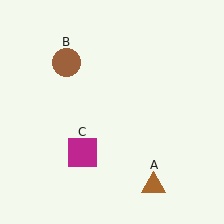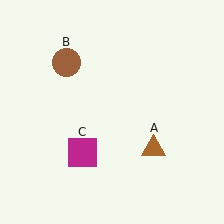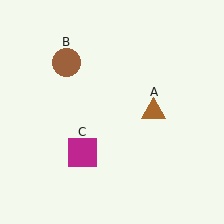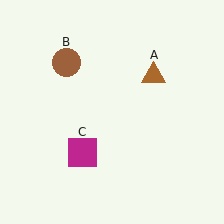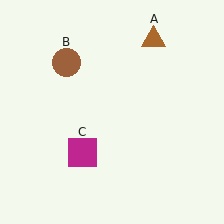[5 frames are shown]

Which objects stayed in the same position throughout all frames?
Brown circle (object B) and magenta square (object C) remained stationary.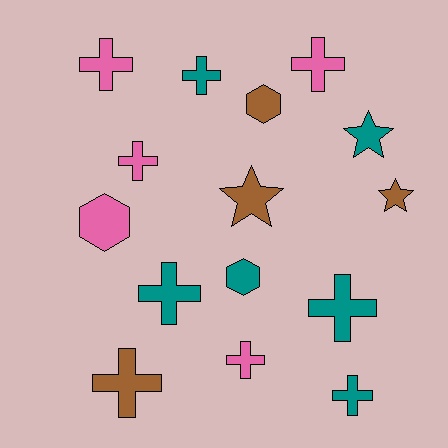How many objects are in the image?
There are 15 objects.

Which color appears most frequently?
Teal, with 6 objects.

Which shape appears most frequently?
Cross, with 9 objects.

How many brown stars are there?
There are 2 brown stars.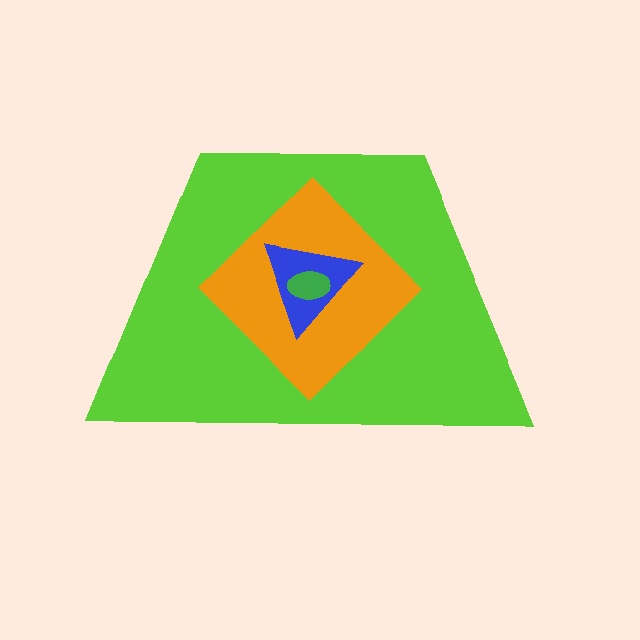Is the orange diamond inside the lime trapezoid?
Yes.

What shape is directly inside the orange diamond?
The blue triangle.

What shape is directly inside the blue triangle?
The green ellipse.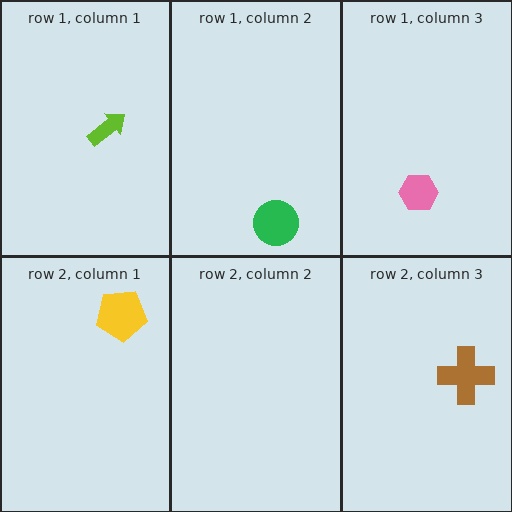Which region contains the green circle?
The row 1, column 2 region.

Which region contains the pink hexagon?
The row 1, column 3 region.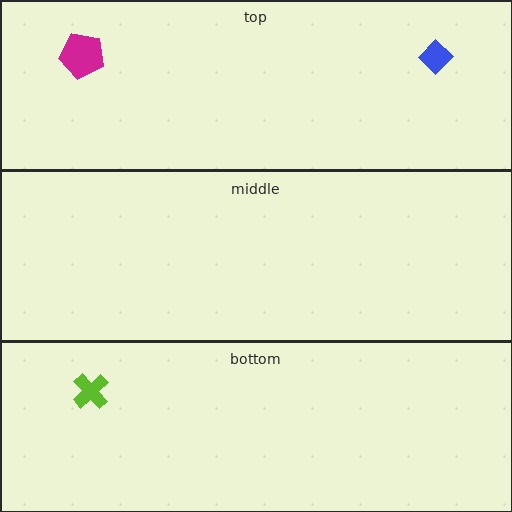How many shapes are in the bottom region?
1.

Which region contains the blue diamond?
The top region.